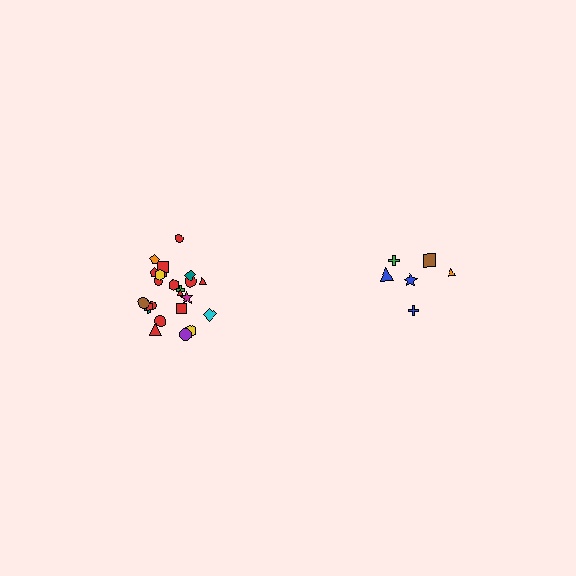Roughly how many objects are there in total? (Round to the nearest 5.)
Roughly 30 objects in total.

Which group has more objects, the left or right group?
The left group.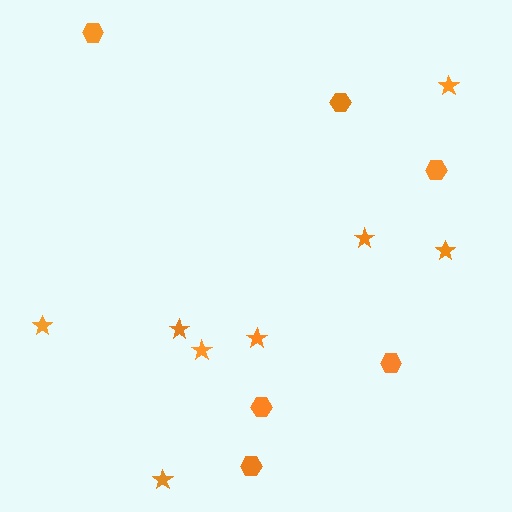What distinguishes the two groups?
There are 2 groups: one group of hexagons (6) and one group of stars (8).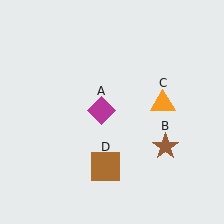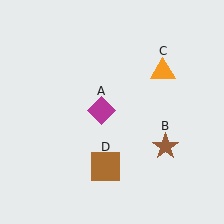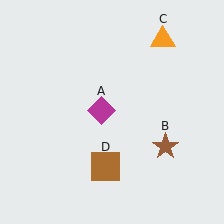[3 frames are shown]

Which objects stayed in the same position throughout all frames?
Magenta diamond (object A) and brown star (object B) and brown square (object D) remained stationary.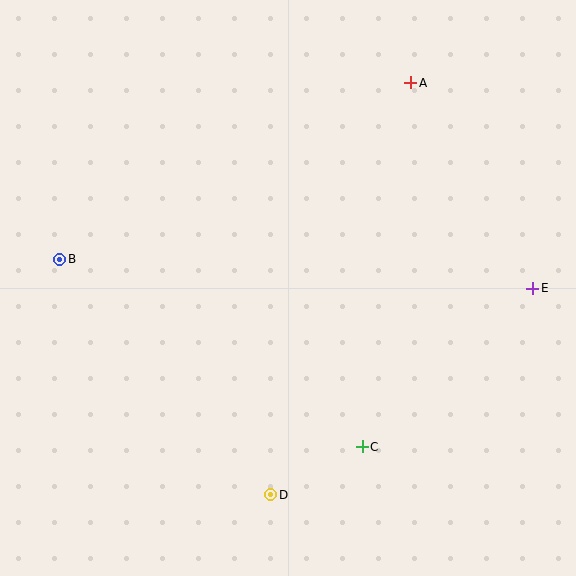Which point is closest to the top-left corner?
Point B is closest to the top-left corner.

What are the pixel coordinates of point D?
Point D is at (271, 495).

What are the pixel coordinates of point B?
Point B is at (60, 259).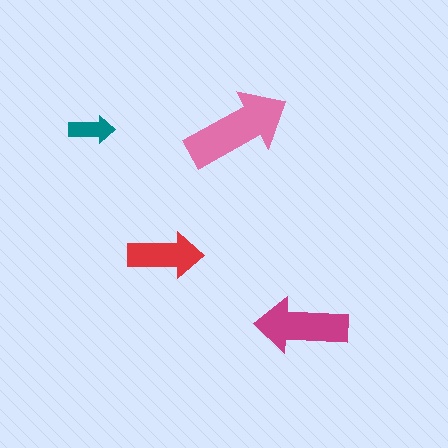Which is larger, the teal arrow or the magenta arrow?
The magenta one.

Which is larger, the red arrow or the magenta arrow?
The magenta one.